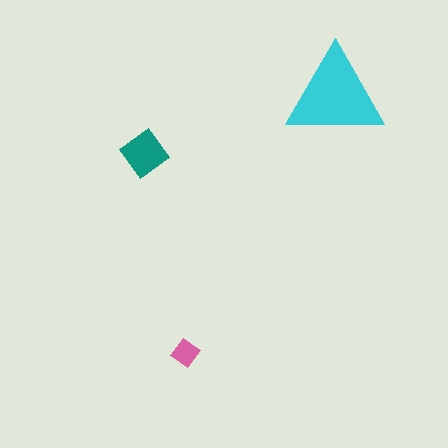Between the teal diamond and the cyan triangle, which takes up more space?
The cyan triangle.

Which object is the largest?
The cyan triangle.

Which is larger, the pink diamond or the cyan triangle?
The cyan triangle.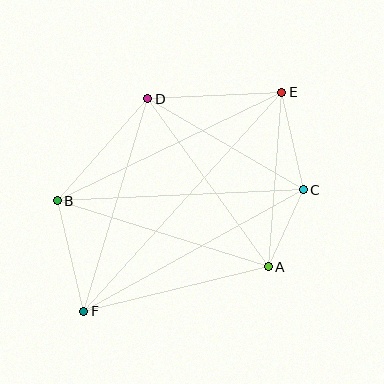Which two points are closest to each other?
Points A and C are closest to each other.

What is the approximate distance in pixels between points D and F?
The distance between D and F is approximately 222 pixels.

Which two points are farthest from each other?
Points E and F are farthest from each other.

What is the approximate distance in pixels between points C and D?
The distance between C and D is approximately 180 pixels.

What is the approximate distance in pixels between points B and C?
The distance between B and C is approximately 246 pixels.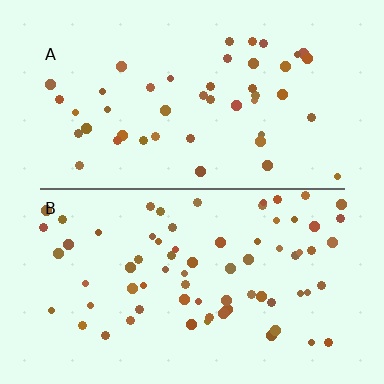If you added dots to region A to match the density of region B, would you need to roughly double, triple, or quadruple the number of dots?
Approximately double.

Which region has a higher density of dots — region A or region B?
B (the bottom).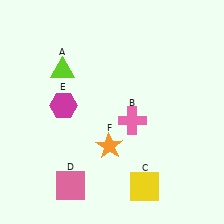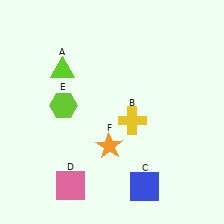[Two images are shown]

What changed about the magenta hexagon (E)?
In Image 1, E is magenta. In Image 2, it changed to lime.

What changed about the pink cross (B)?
In Image 1, B is pink. In Image 2, it changed to yellow.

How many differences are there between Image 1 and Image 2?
There are 3 differences between the two images.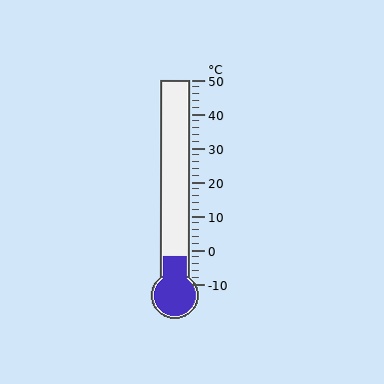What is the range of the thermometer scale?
The thermometer scale ranges from -10°C to 50°C.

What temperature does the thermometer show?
The thermometer shows approximately -2°C.